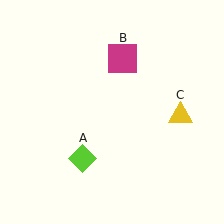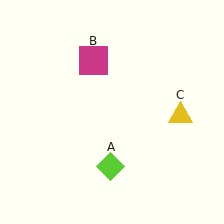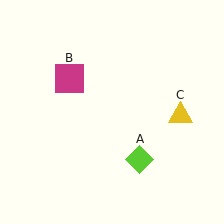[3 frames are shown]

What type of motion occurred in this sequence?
The lime diamond (object A), magenta square (object B) rotated counterclockwise around the center of the scene.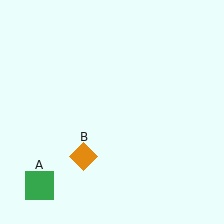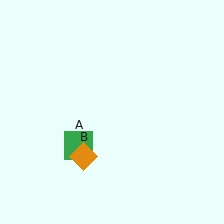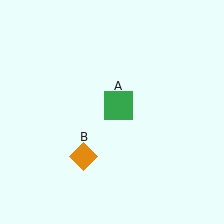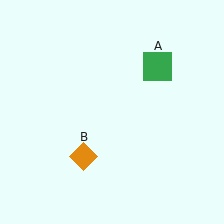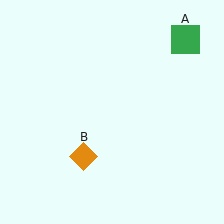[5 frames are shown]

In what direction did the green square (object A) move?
The green square (object A) moved up and to the right.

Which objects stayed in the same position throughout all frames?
Orange diamond (object B) remained stationary.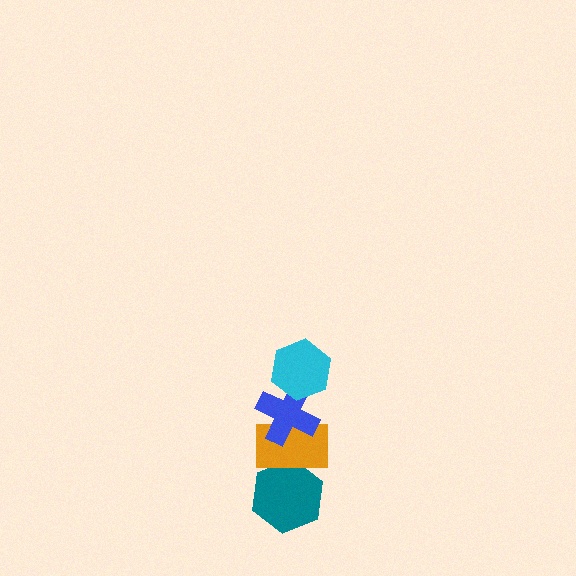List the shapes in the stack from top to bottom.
From top to bottom: the cyan hexagon, the blue cross, the orange rectangle, the teal hexagon.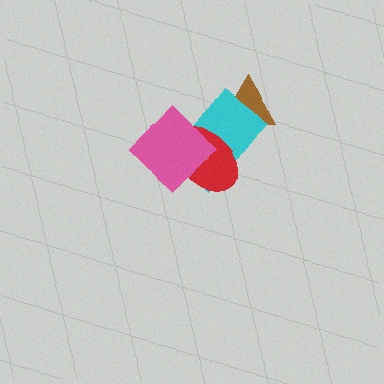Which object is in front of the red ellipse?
The pink diamond is in front of the red ellipse.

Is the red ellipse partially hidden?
Yes, it is partially covered by another shape.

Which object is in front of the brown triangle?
The cyan rectangle is in front of the brown triangle.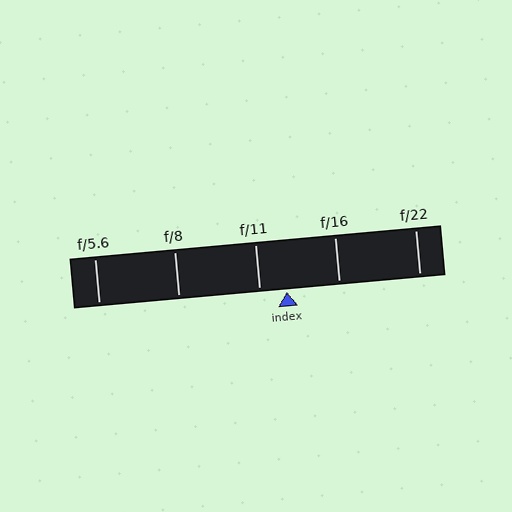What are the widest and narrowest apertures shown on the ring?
The widest aperture shown is f/5.6 and the narrowest is f/22.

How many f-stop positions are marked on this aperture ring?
There are 5 f-stop positions marked.